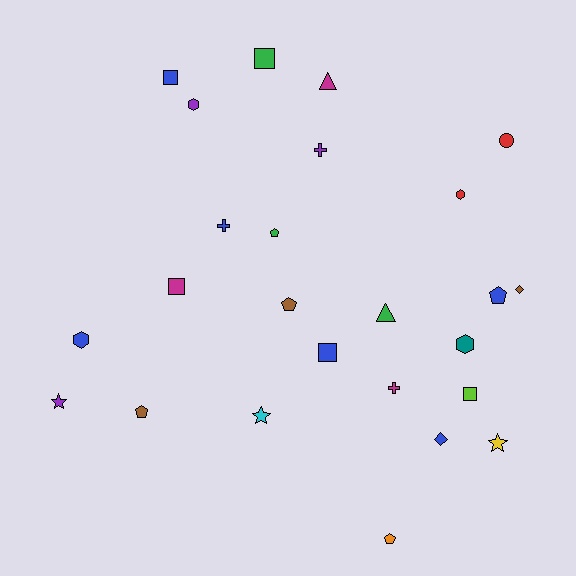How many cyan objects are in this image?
There is 1 cyan object.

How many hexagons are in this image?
There are 4 hexagons.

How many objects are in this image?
There are 25 objects.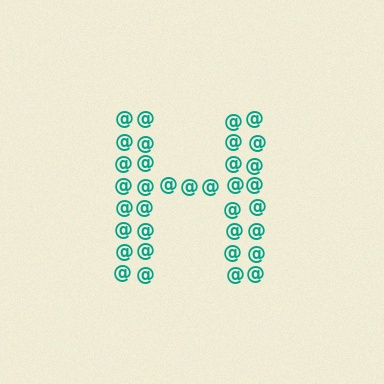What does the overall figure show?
The overall figure shows the letter H.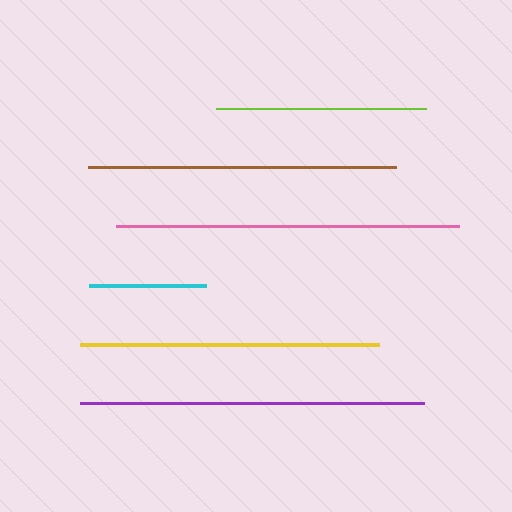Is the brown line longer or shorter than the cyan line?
The brown line is longer than the cyan line.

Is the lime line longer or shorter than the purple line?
The purple line is longer than the lime line.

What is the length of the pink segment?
The pink segment is approximately 343 pixels long.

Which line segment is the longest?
The purple line is the longest at approximately 344 pixels.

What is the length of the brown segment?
The brown segment is approximately 308 pixels long.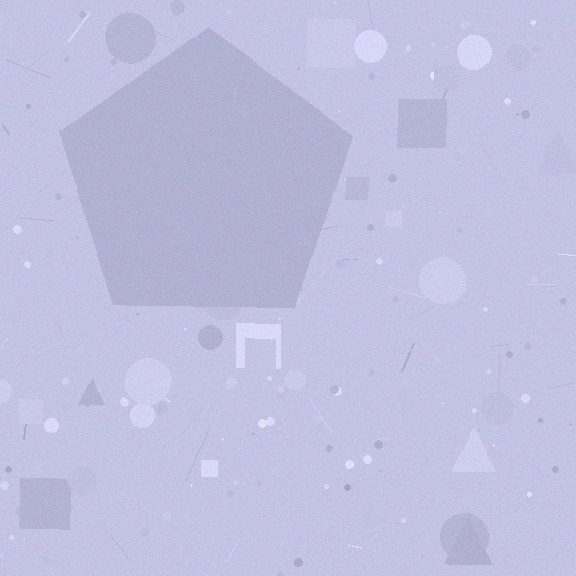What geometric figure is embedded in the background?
A pentagon is embedded in the background.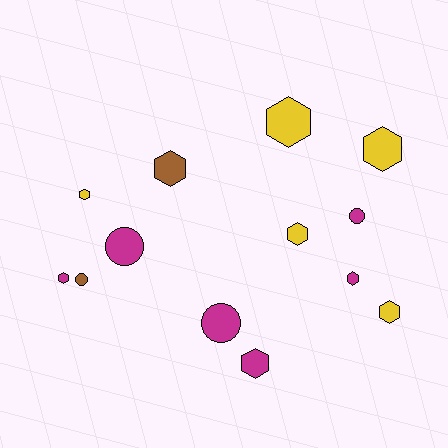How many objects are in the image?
There are 13 objects.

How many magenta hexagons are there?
There are 3 magenta hexagons.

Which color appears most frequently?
Magenta, with 6 objects.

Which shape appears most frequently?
Hexagon, with 9 objects.